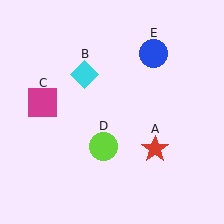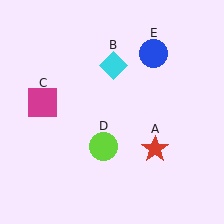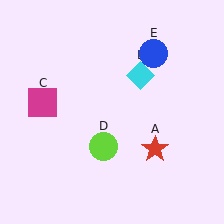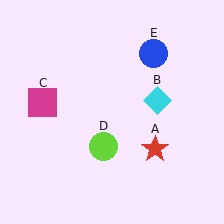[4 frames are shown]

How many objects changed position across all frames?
1 object changed position: cyan diamond (object B).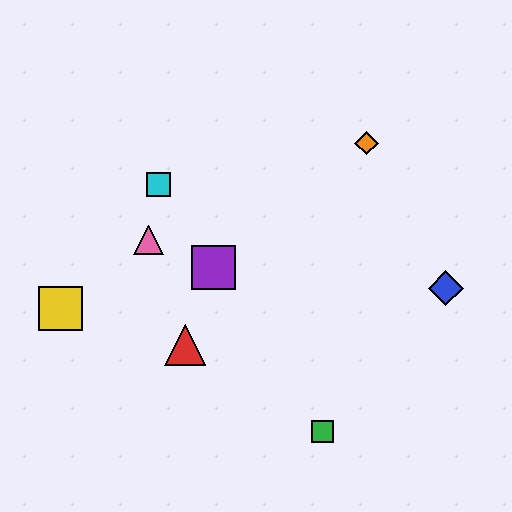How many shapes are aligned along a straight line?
3 shapes (the green square, the purple square, the cyan square) are aligned along a straight line.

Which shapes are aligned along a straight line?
The green square, the purple square, the cyan square are aligned along a straight line.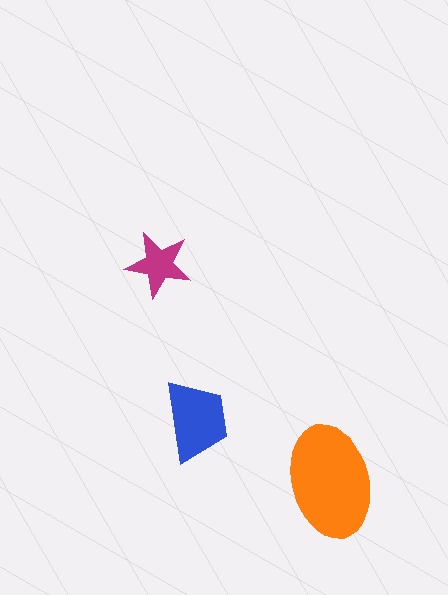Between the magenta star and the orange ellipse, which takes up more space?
The orange ellipse.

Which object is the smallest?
The magenta star.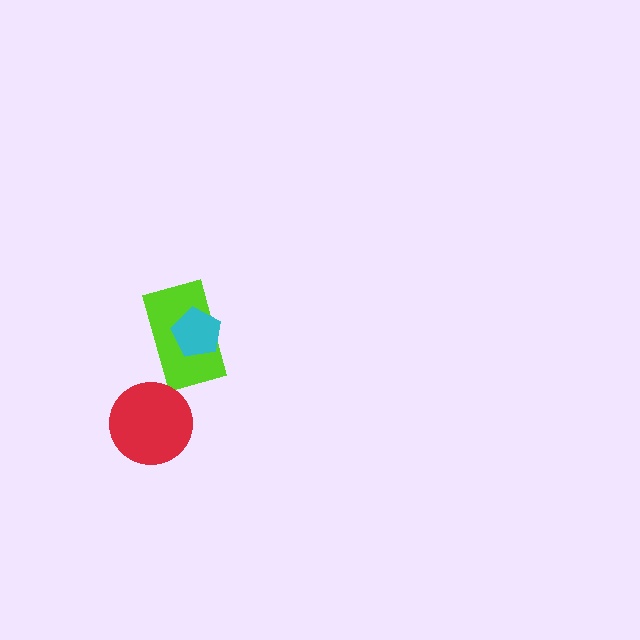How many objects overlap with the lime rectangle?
1 object overlaps with the lime rectangle.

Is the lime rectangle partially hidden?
Yes, it is partially covered by another shape.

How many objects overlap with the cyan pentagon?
1 object overlaps with the cyan pentagon.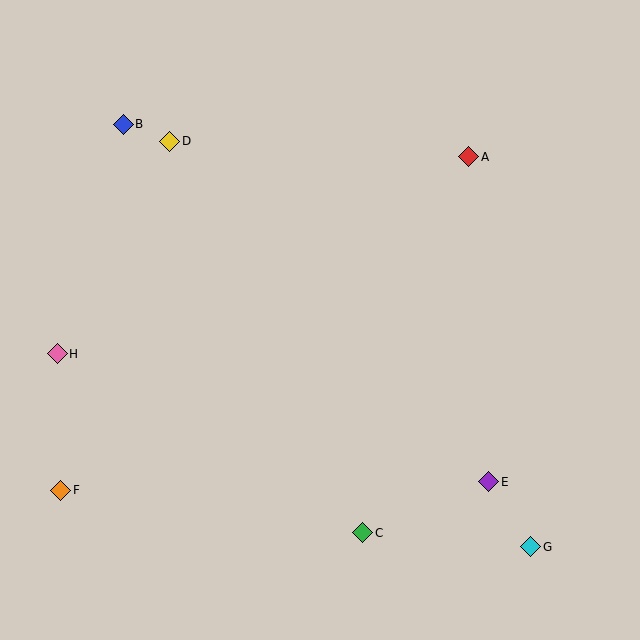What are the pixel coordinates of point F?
Point F is at (61, 490).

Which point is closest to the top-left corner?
Point B is closest to the top-left corner.